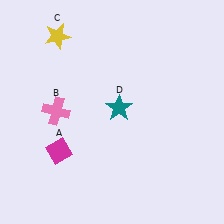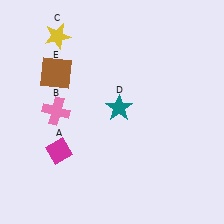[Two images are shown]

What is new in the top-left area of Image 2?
A brown square (E) was added in the top-left area of Image 2.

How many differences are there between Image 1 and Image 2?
There is 1 difference between the two images.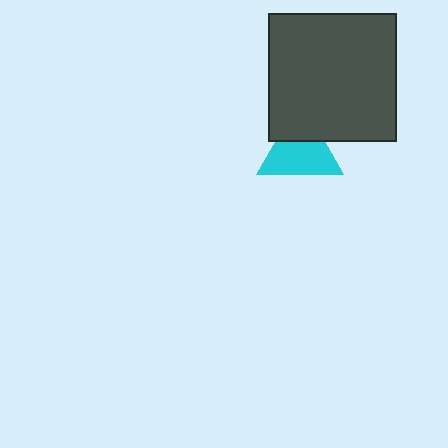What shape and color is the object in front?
The object in front is a dark gray square.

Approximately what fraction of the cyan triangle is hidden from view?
Roughly 31% of the cyan triangle is hidden behind the dark gray square.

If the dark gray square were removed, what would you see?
You would see the complete cyan triangle.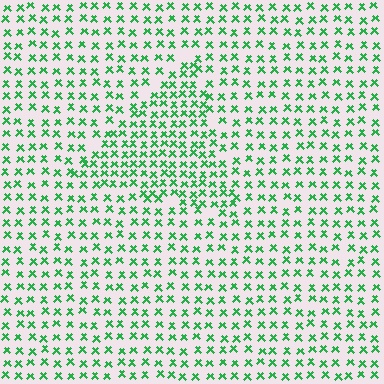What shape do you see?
I see a triangle.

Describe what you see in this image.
The image contains small green elements arranged at two different densities. A triangle-shaped region is visible where the elements are more densely packed than the surrounding area.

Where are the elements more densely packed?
The elements are more densely packed inside the triangle boundary.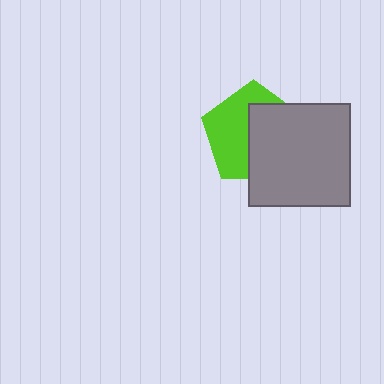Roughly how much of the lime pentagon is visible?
About half of it is visible (roughly 49%).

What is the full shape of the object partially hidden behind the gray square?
The partially hidden object is a lime pentagon.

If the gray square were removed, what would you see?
You would see the complete lime pentagon.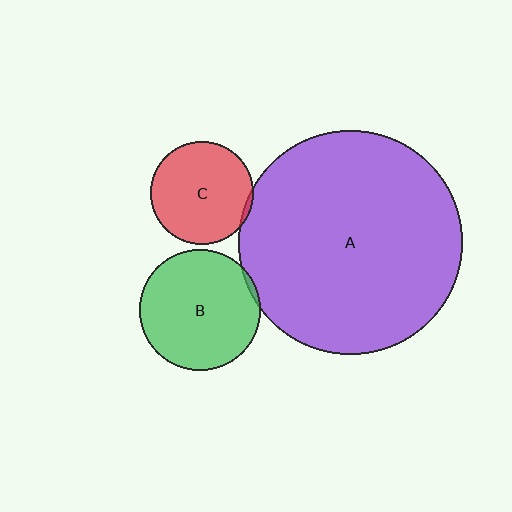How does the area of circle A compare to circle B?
Approximately 3.4 times.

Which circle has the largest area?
Circle A (purple).